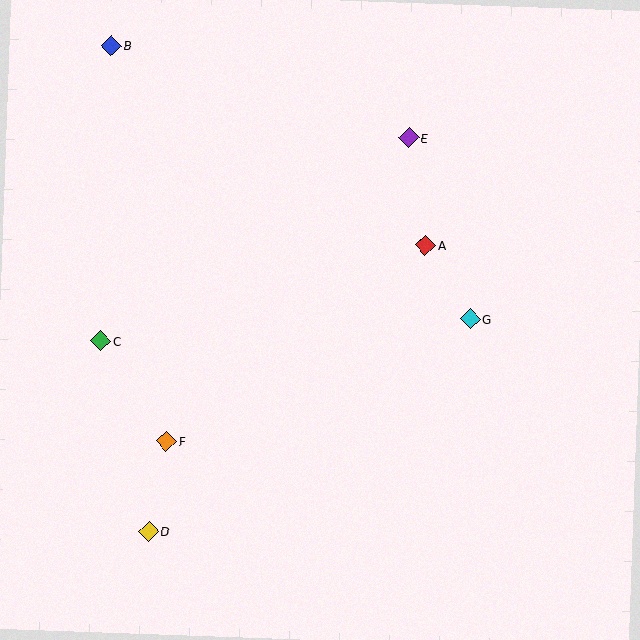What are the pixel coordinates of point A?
Point A is at (426, 245).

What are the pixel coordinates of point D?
Point D is at (148, 532).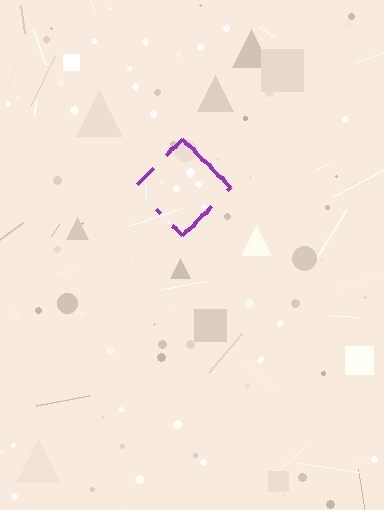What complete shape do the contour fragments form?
The contour fragments form a diamond.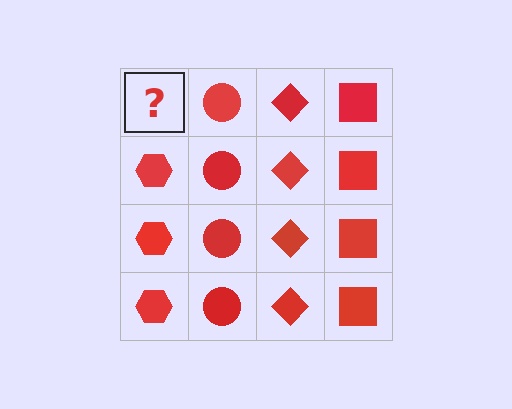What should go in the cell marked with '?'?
The missing cell should contain a red hexagon.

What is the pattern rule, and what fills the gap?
The rule is that each column has a consistent shape. The gap should be filled with a red hexagon.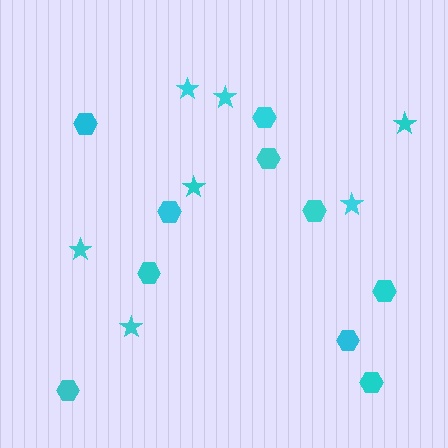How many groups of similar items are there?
There are 2 groups: one group of stars (7) and one group of hexagons (10).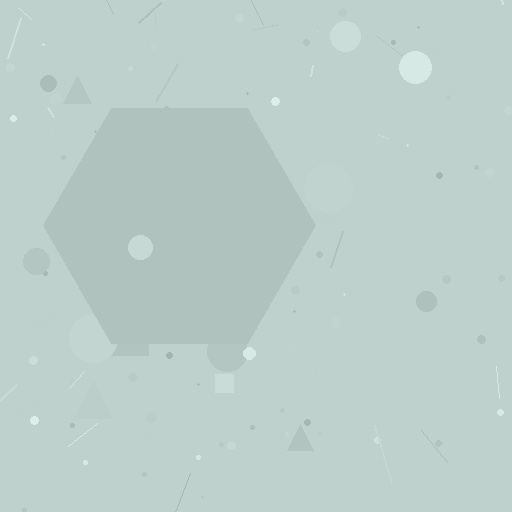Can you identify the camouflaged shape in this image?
The camouflaged shape is a hexagon.